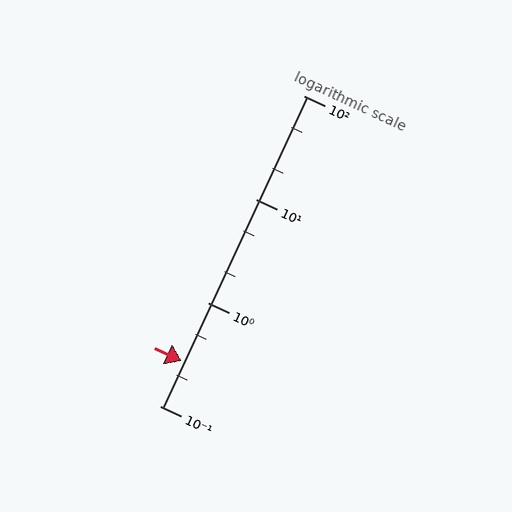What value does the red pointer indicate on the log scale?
The pointer indicates approximately 0.27.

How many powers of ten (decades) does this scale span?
The scale spans 3 decades, from 0.1 to 100.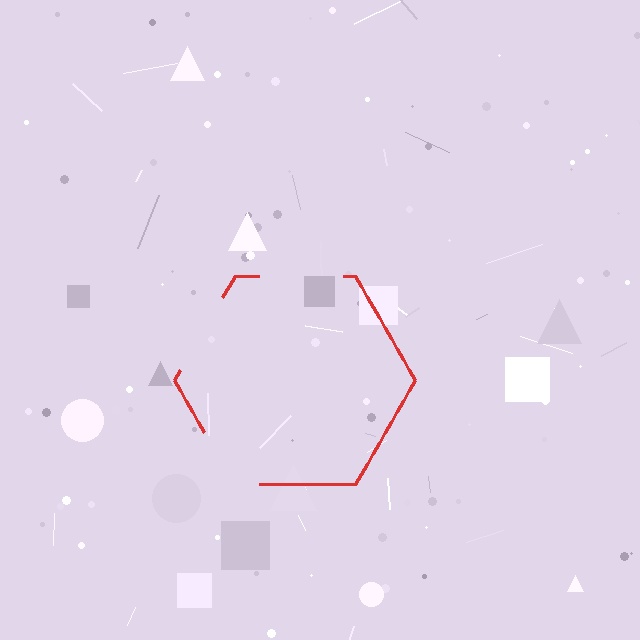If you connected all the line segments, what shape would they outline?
They would outline a hexagon.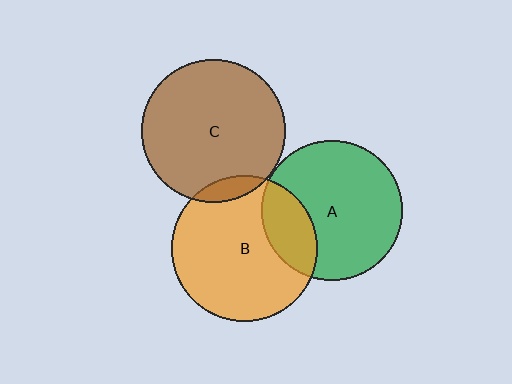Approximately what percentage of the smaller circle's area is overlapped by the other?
Approximately 25%.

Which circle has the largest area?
Circle B (orange).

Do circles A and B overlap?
Yes.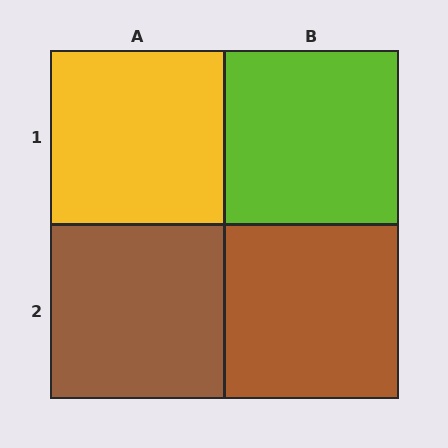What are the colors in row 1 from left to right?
Yellow, lime.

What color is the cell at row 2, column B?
Brown.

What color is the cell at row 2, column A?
Brown.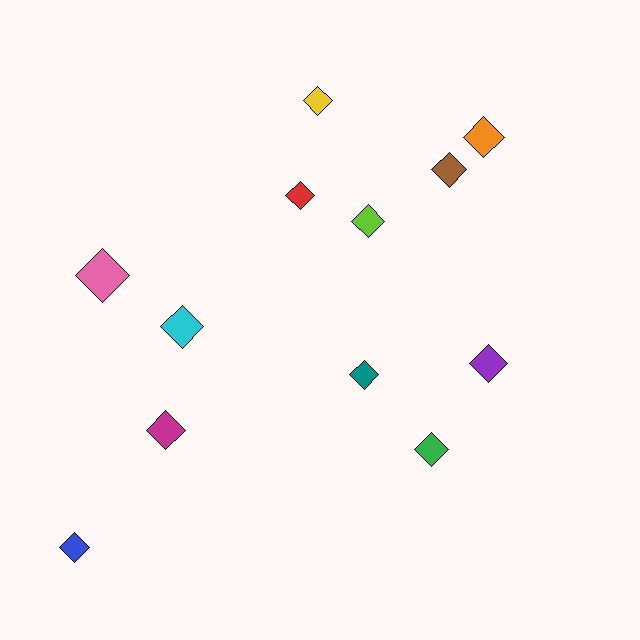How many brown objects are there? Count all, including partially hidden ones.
There is 1 brown object.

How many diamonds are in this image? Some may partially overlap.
There are 12 diamonds.